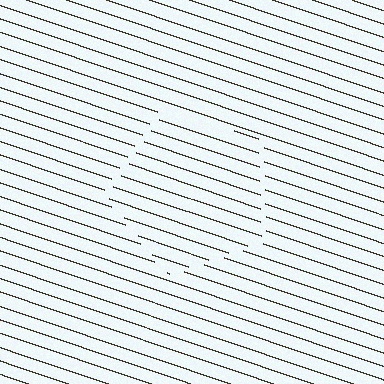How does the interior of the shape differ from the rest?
The interior of the shape contains the same grating, shifted by half a period — the contour is defined by the phase discontinuity where line-ends from the inner and outer gratings abut.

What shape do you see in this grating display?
An illusory pentagon. The interior of the shape contains the same grating, shifted by half a period — the contour is defined by the phase discontinuity where line-ends from the inner and outer gratings abut.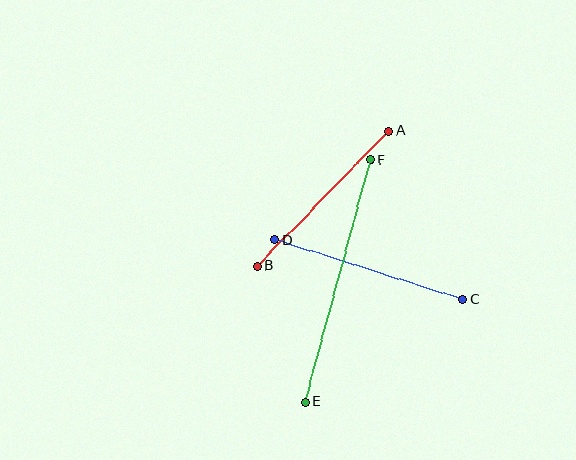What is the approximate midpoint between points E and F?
The midpoint is at approximately (338, 281) pixels.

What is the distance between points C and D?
The distance is approximately 196 pixels.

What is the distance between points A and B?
The distance is approximately 188 pixels.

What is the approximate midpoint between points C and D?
The midpoint is at approximately (369, 270) pixels.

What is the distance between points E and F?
The distance is approximately 250 pixels.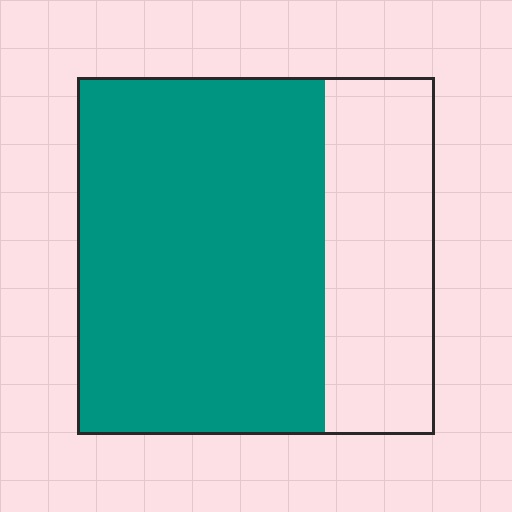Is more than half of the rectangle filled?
Yes.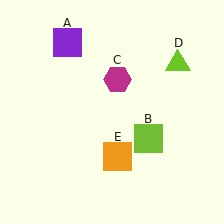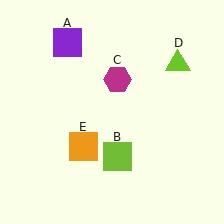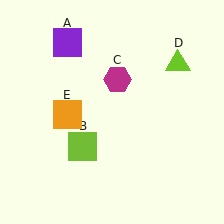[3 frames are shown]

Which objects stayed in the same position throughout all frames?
Purple square (object A) and magenta hexagon (object C) and lime triangle (object D) remained stationary.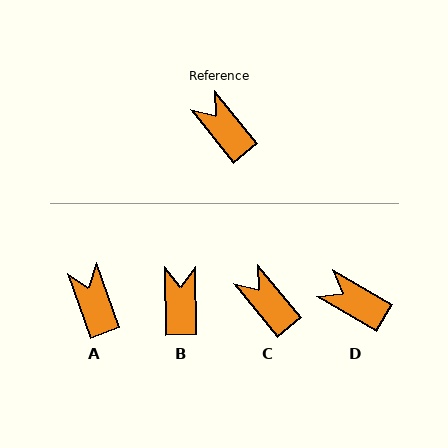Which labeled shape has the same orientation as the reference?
C.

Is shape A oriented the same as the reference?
No, it is off by about 20 degrees.